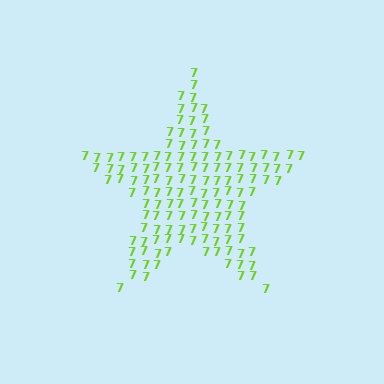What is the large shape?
The large shape is a star.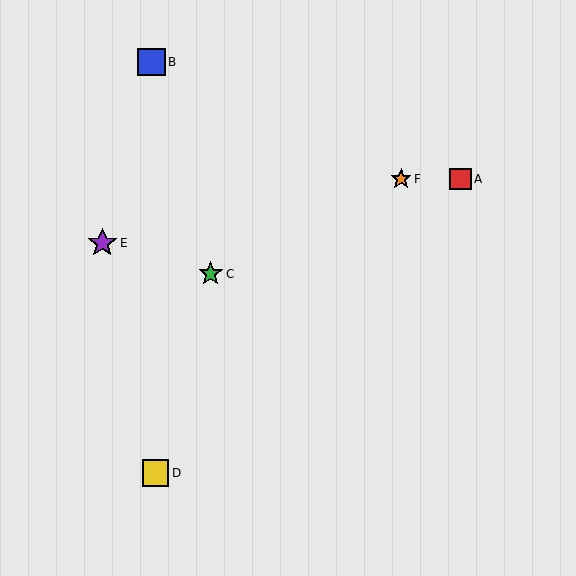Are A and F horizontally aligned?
Yes, both are at y≈179.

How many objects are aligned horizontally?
2 objects (A, F) are aligned horizontally.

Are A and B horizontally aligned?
No, A is at y≈179 and B is at y≈62.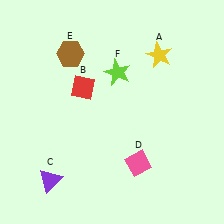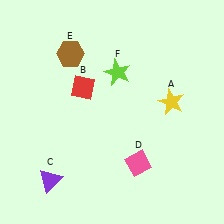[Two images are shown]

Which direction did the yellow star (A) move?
The yellow star (A) moved down.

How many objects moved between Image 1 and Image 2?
1 object moved between the two images.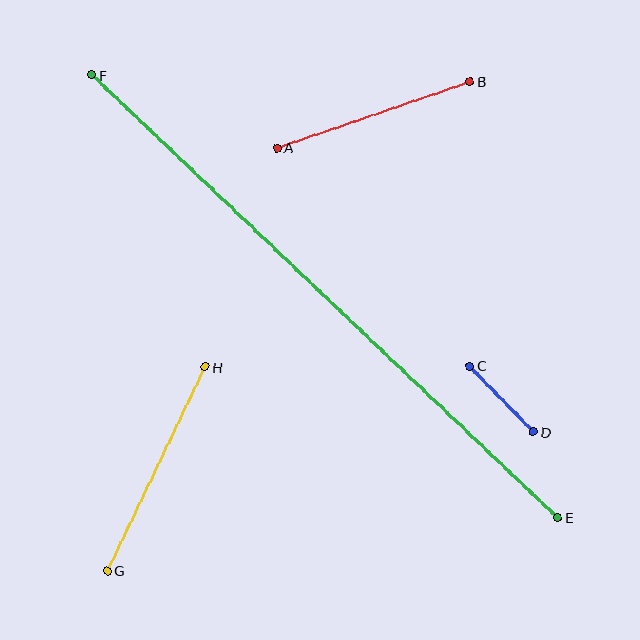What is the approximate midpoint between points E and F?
The midpoint is at approximately (325, 296) pixels.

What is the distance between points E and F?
The distance is approximately 643 pixels.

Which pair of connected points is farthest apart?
Points E and F are farthest apart.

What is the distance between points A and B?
The distance is approximately 204 pixels.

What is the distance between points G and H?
The distance is approximately 226 pixels.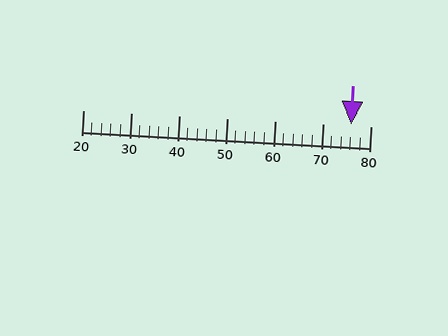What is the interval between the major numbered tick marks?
The major tick marks are spaced 10 units apart.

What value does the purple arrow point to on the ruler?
The purple arrow points to approximately 76.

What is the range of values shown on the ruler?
The ruler shows values from 20 to 80.